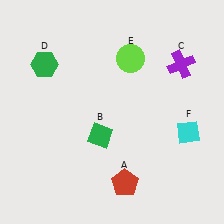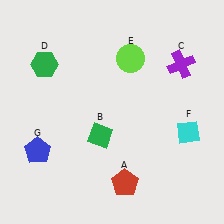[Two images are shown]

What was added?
A blue pentagon (G) was added in Image 2.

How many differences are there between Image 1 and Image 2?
There is 1 difference between the two images.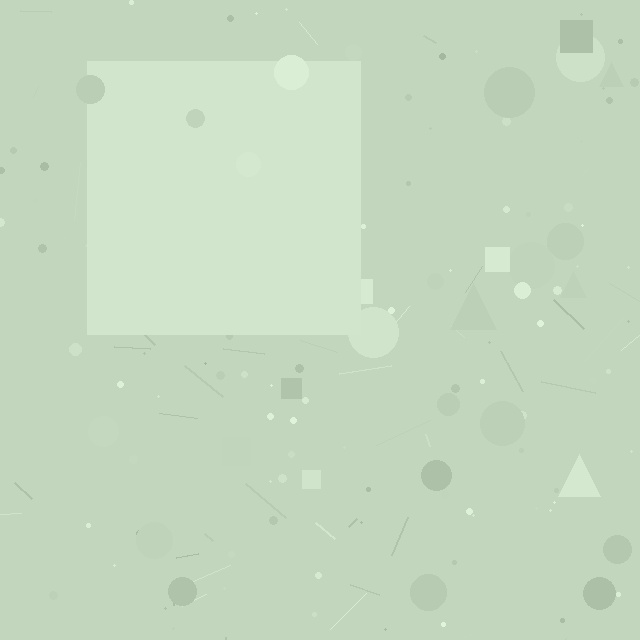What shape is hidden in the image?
A square is hidden in the image.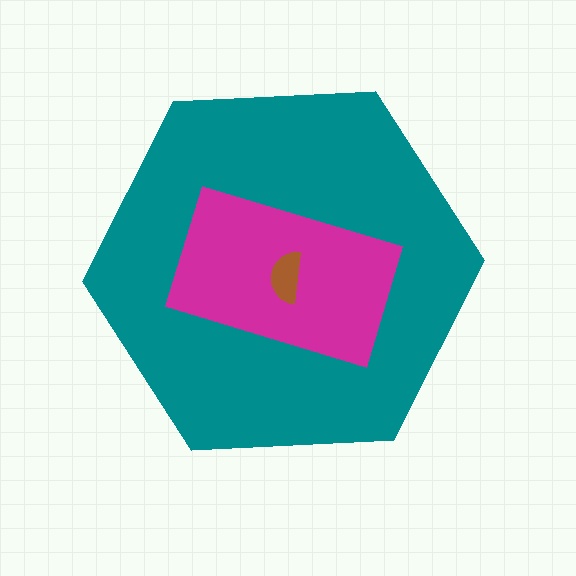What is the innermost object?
The brown semicircle.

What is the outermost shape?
The teal hexagon.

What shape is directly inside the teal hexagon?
The magenta rectangle.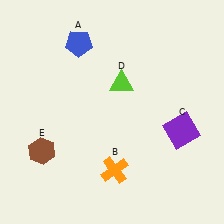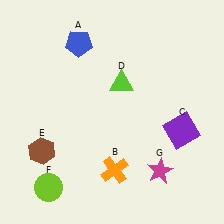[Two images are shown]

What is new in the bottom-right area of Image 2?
A magenta star (G) was added in the bottom-right area of Image 2.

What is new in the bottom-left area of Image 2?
A lime circle (F) was added in the bottom-left area of Image 2.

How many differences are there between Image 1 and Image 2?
There are 2 differences between the two images.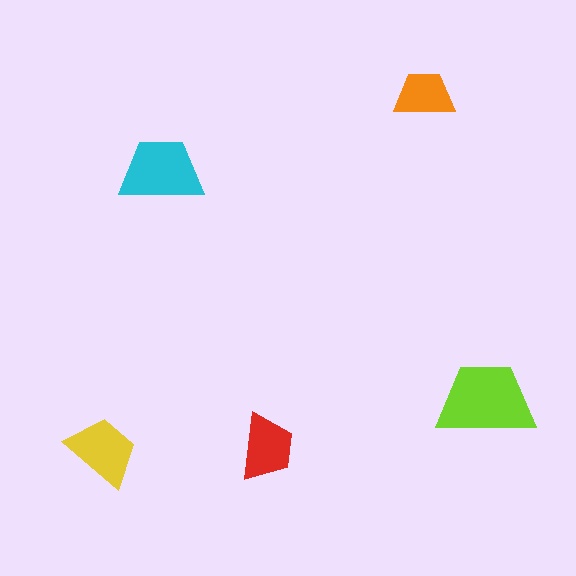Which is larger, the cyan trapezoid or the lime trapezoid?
The lime one.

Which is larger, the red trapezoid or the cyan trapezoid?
The cyan one.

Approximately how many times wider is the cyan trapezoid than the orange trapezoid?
About 1.5 times wider.